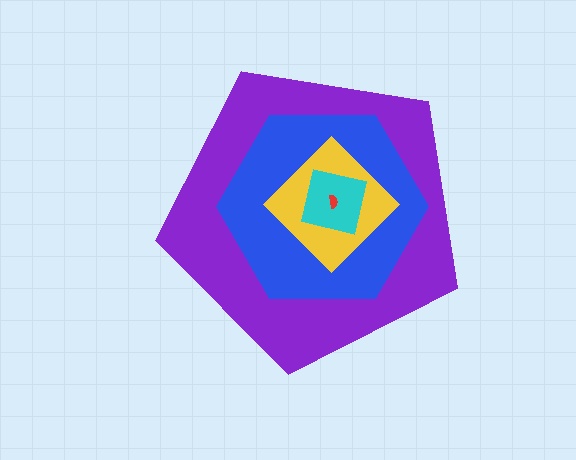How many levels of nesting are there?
5.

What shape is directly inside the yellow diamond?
The cyan square.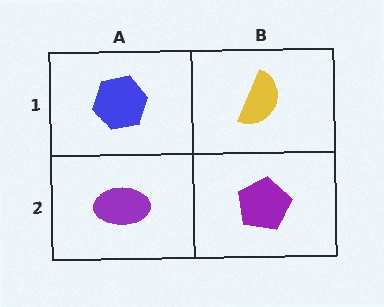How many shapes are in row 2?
2 shapes.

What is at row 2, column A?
A purple ellipse.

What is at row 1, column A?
A blue hexagon.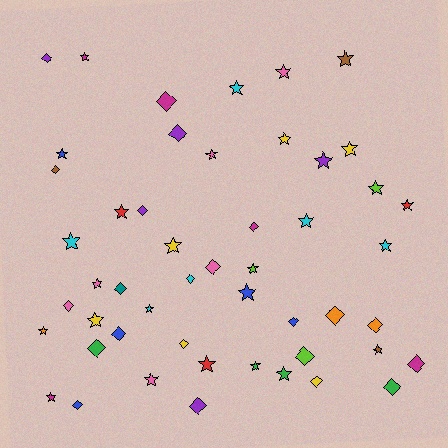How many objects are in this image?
There are 50 objects.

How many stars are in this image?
There are 28 stars.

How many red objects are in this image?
There are 3 red objects.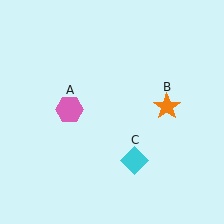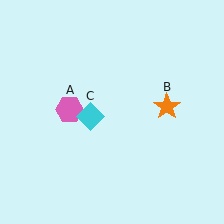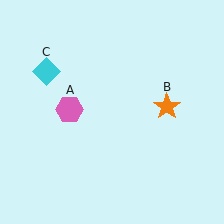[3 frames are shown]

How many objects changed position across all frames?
1 object changed position: cyan diamond (object C).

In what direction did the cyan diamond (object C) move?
The cyan diamond (object C) moved up and to the left.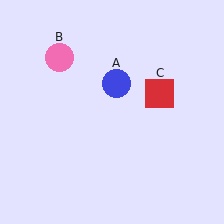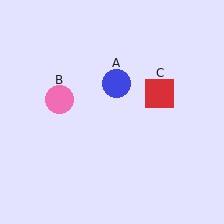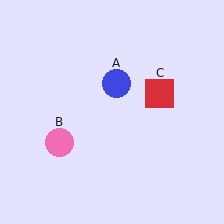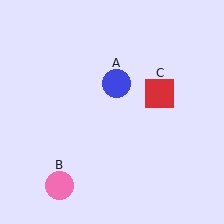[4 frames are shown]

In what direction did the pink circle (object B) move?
The pink circle (object B) moved down.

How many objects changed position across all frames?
1 object changed position: pink circle (object B).